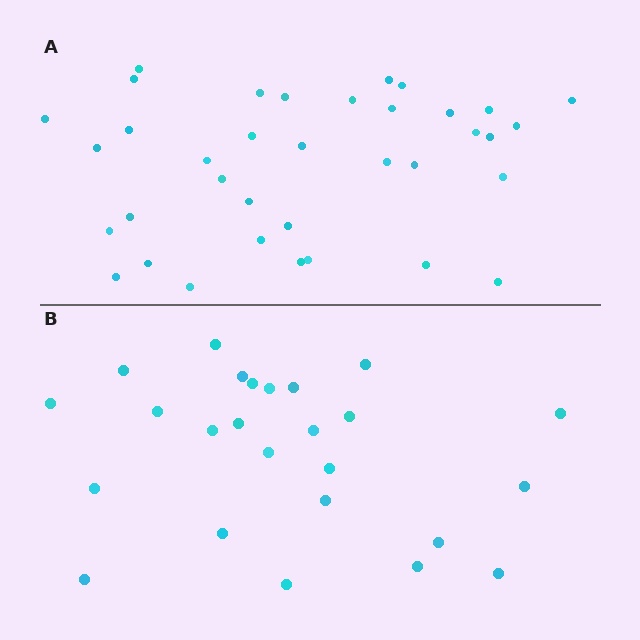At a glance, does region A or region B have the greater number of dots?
Region A (the top region) has more dots.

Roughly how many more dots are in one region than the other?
Region A has roughly 12 or so more dots than region B.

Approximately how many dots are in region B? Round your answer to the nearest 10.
About 20 dots. (The exact count is 25, which rounds to 20.)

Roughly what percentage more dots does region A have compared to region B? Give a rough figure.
About 45% more.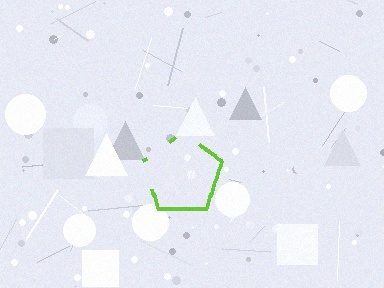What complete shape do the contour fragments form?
The contour fragments form a pentagon.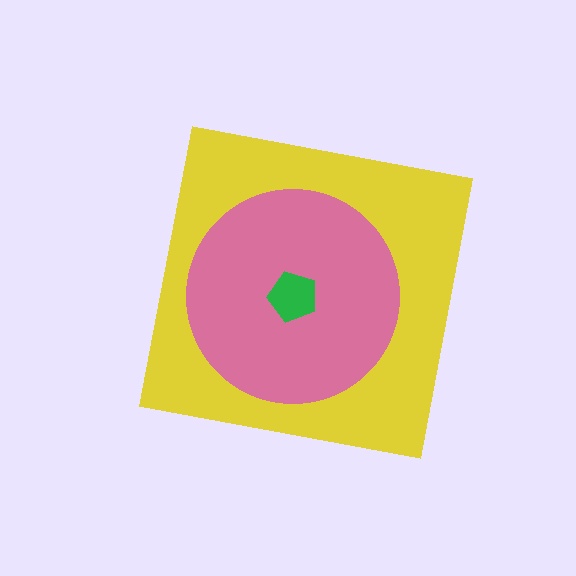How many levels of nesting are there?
3.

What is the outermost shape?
The yellow square.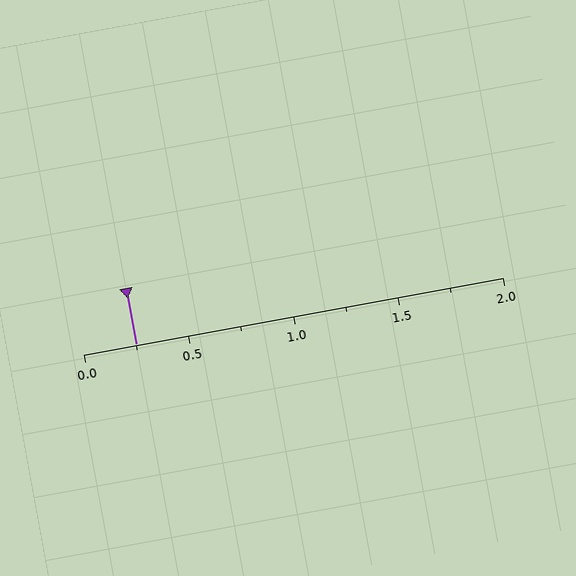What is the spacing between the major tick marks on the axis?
The major ticks are spaced 0.5 apart.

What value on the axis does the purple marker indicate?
The marker indicates approximately 0.25.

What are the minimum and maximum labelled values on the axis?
The axis runs from 0.0 to 2.0.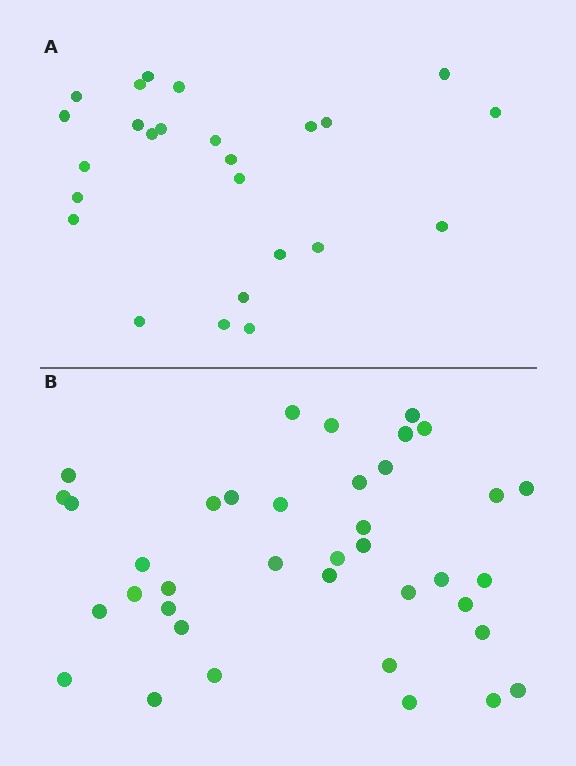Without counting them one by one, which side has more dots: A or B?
Region B (the bottom region) has more dots.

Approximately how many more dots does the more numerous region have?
Region B has approximately 15 more dots than region A.